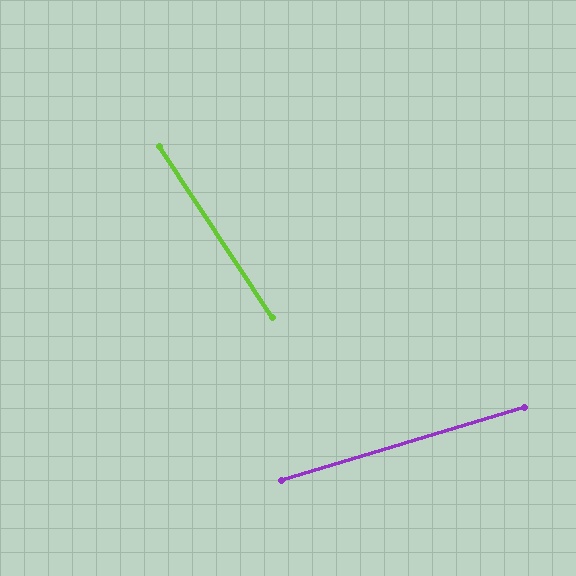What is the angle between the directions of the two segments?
Approximately 73 degrees.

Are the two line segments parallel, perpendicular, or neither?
Neither parallel nor perpendicular — they differ by about 73°.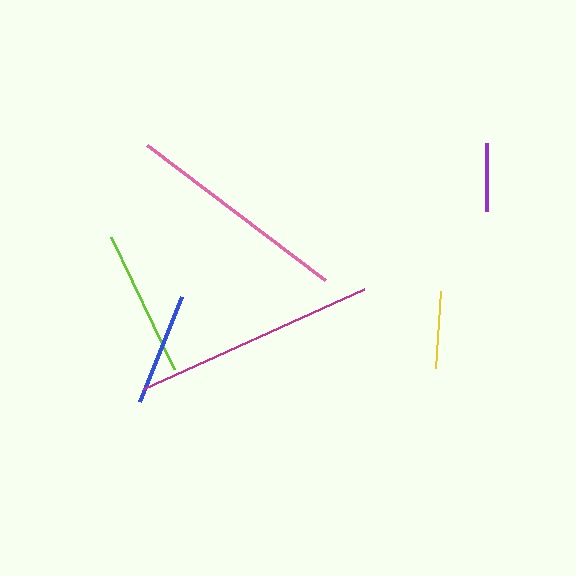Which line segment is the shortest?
The purple line is the shortest at approximately 68 pixels.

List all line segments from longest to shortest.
From longest to shortest: magenta, pink, lime, blue, yellow, purple.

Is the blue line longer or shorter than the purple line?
The blue line is longer than the purple line.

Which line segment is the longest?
The magenta line is the longest at approximately 243 pixels.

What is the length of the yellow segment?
The yellow segment is approximately 78 pixels long.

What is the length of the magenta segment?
The magenta segment is approximately 243 pixels long.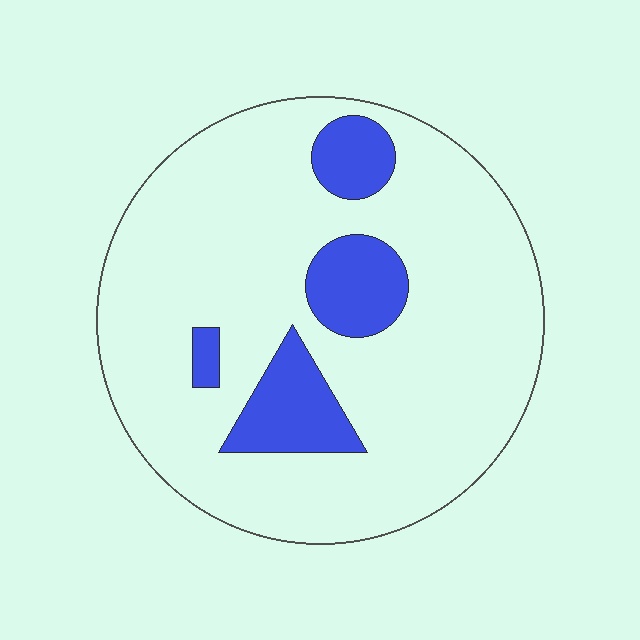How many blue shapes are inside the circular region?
4.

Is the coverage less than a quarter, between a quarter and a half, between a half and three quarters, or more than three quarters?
Less than a quarter.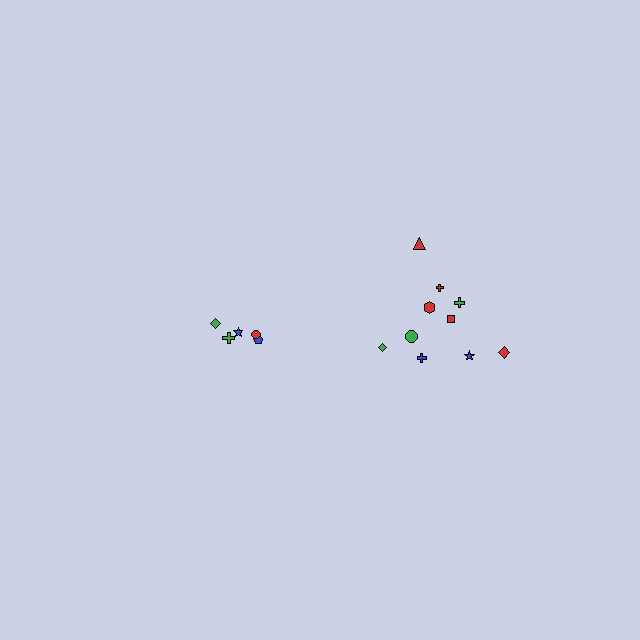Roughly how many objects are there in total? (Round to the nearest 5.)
Roughly 15 objects in total.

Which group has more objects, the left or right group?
The right group.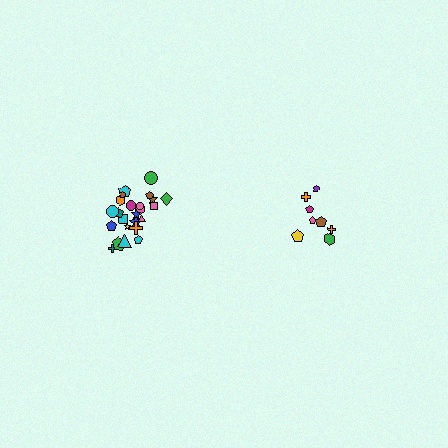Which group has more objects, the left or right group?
The left group.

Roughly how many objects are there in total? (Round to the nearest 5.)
Roughly 35 objects in total.